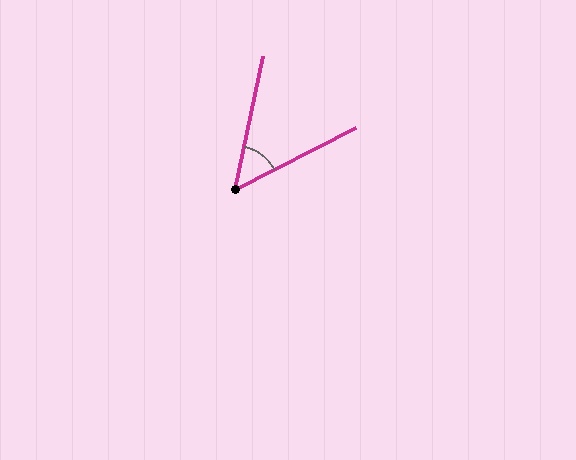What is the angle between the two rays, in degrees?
Approximately 51 degrees.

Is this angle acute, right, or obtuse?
It is acute.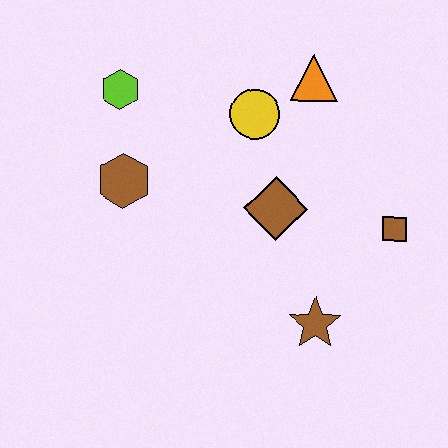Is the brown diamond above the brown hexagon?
No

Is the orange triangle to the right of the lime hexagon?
Yes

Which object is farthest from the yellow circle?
The brown star is farthest from the yellow circle.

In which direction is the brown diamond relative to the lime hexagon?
The brown diamond is to the right of the lime hexagon.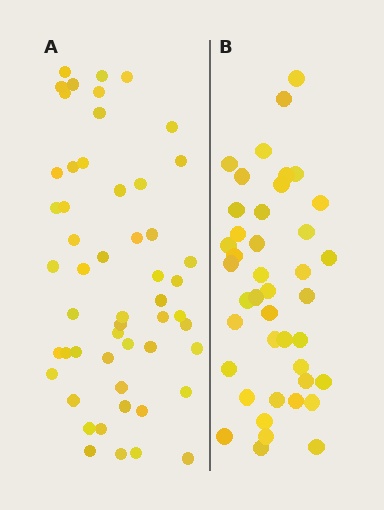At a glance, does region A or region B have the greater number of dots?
Region A (the left region) has more dots.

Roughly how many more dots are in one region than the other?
Region A has roughly 12 or so more dots than region B.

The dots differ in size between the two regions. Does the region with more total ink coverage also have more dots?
No. Region B has more total ink coverage because its dots are larger, but region A actually contains more individual dots. Total area can be misleading — the number of items is what matters here.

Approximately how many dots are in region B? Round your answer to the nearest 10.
About 40 dots. (The exact count is 42, which rounds to 40.)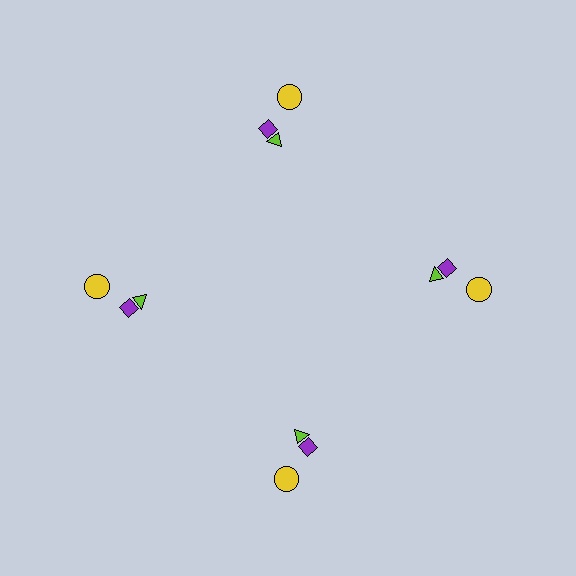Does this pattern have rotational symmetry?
Yes, this pattern has 4-fold rotational symmetry. It looks the same after rotating 90 degrees around the center.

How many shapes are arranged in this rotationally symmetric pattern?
There are 12 shapes, arranged in 4 groups of 3.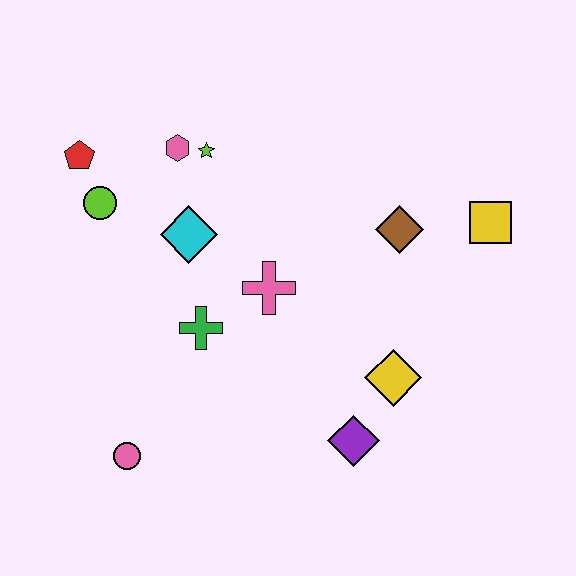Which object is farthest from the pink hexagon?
The purple diamond is farthest from the pink hexagon.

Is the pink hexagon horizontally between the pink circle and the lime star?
Yes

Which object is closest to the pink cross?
The green cross is closest to the pink cross.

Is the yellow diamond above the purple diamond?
Yes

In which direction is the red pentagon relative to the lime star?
The red pentagon is to the left of the lime star.